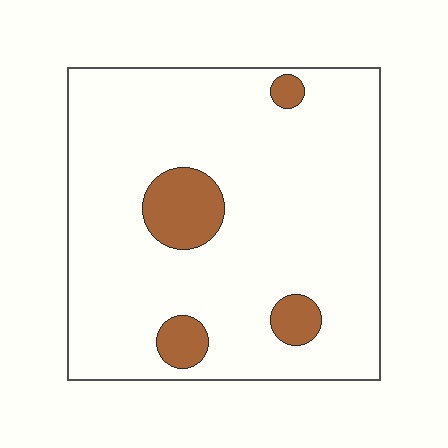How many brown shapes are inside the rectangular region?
4.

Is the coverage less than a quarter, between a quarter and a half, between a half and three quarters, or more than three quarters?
Less than a quarter.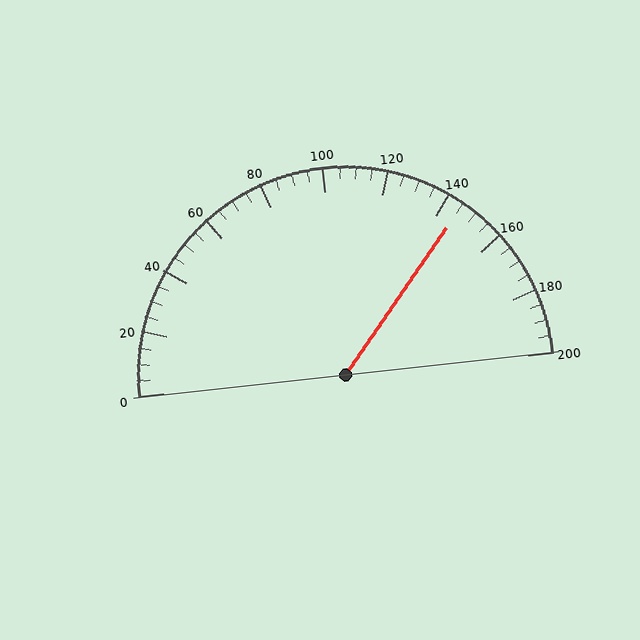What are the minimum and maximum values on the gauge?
The gauge ranges from 0 to 200.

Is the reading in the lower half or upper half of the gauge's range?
The reading is in the upper half of the range (0 to 200).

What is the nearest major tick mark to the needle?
The nearest major tick mark is 140.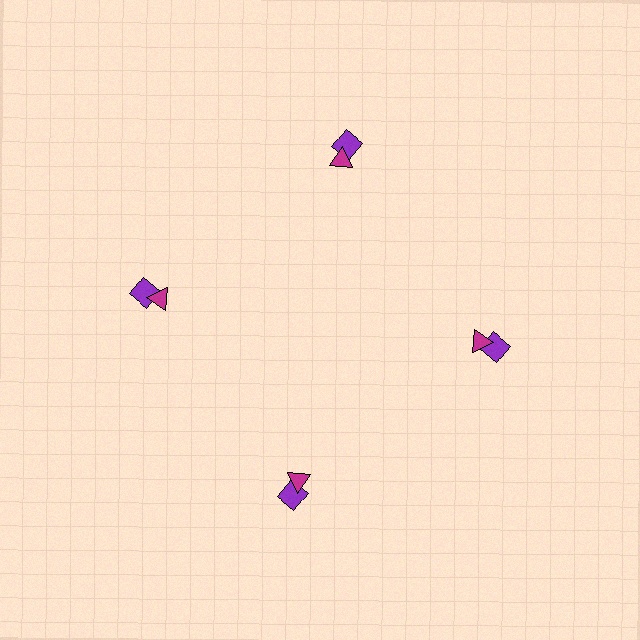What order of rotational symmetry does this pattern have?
This pattern has 4-fold rotational symmetry.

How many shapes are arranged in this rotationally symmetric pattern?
There are 8 shapes, arranged in 4 groups of 2.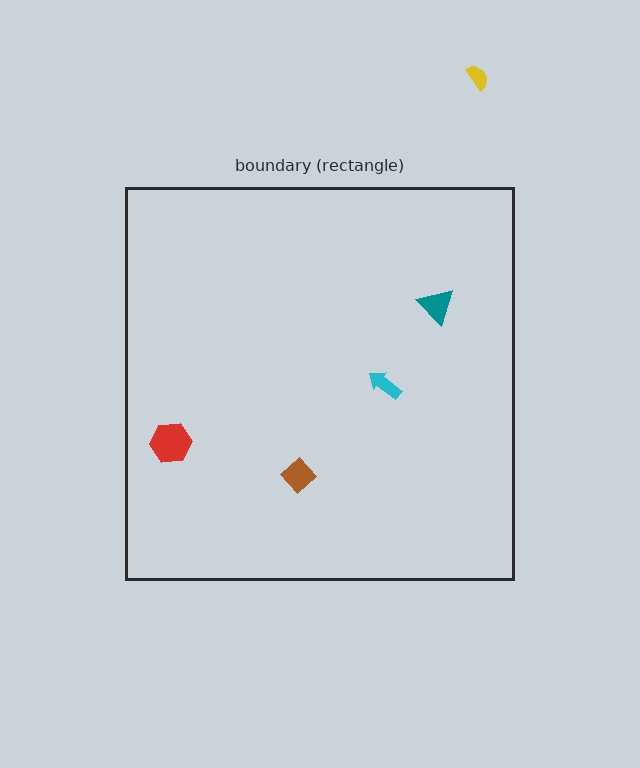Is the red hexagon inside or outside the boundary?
Inside.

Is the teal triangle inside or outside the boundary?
Inside.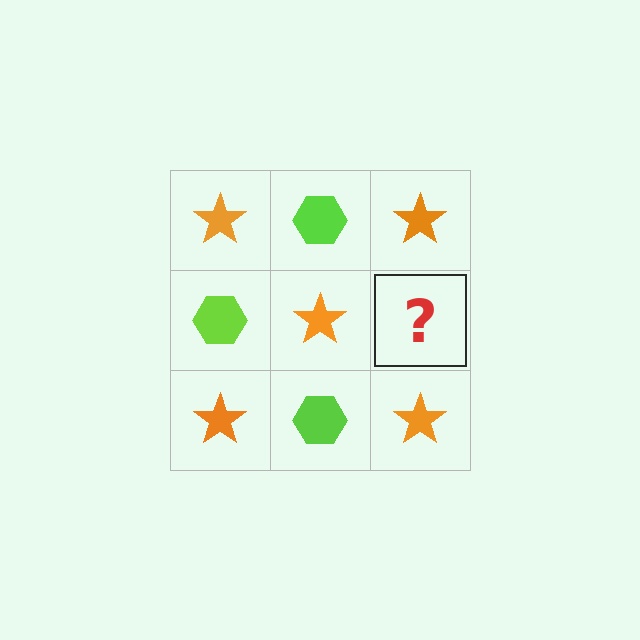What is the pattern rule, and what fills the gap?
The rule is that it alternates orange star and lime hexagon in a checkerboard pattern. The gap should be filled with a lime hexagon.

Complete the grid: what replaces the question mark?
The question mark should be replaced with a lime hexagon.